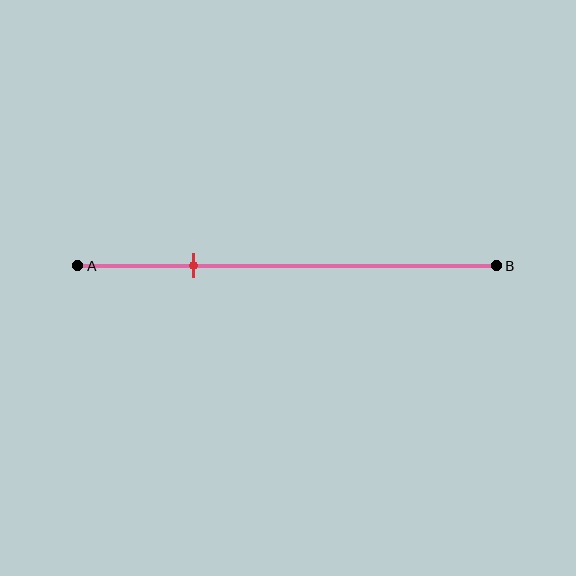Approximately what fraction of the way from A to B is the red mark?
The red mark is approximately 30% of the way from A to B.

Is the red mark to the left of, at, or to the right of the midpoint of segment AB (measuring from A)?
The red mark is to the left of the midpoint of segment AB.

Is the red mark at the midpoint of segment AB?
No, the mark is at about 30% from A, not at the 50% midpoint.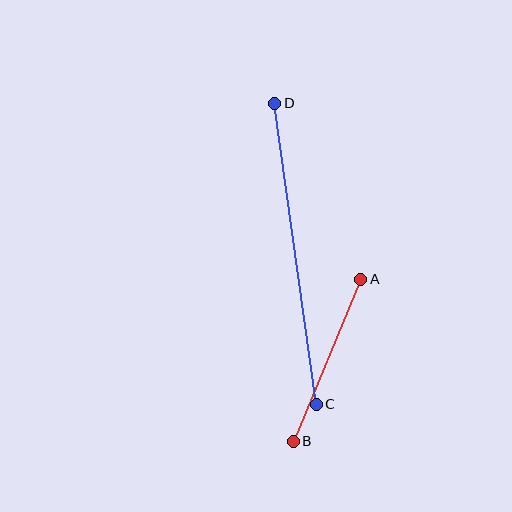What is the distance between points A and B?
The distance is approximately 175 pixels.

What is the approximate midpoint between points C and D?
The midpoint is at approximately (296, 254) pixels.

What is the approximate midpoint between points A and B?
The midpoint is at approximately (327, 360) pixels.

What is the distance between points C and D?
The distance is approximately 304 pixels.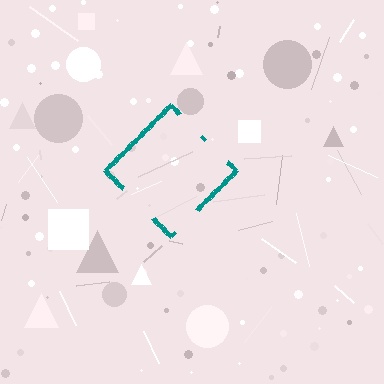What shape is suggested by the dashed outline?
The dashed outline suggests a diamond.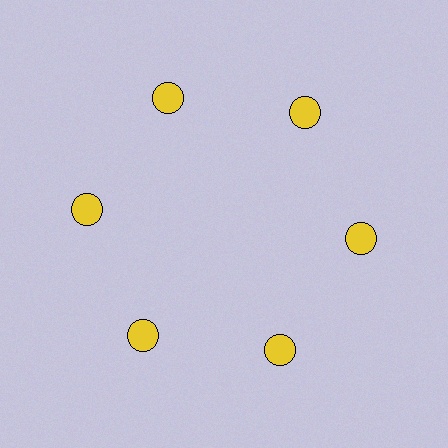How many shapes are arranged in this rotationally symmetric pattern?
There are 6 shapes, arranged in 6 groups of 1.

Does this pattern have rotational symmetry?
Yes, this pattern has 6-fold rotational symmetry. It looks the same after rotating 60 degrees around the center.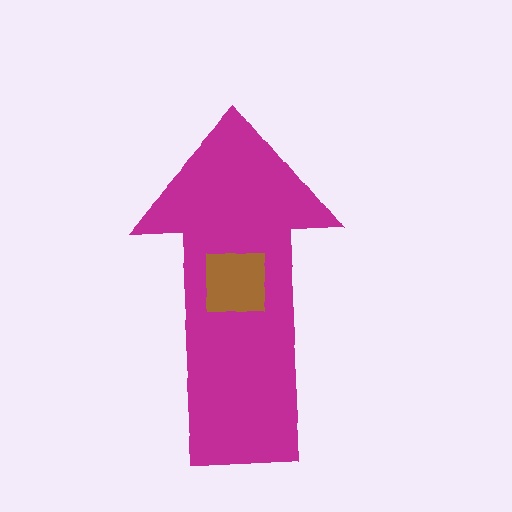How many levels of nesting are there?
2.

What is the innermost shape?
The brown square.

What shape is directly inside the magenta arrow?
The brown square.